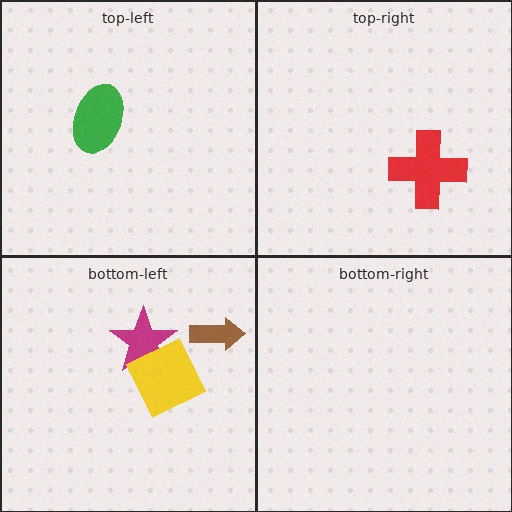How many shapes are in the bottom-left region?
3.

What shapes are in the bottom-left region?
The magenta star, the brown arrow, the yellow diamond.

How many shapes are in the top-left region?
1.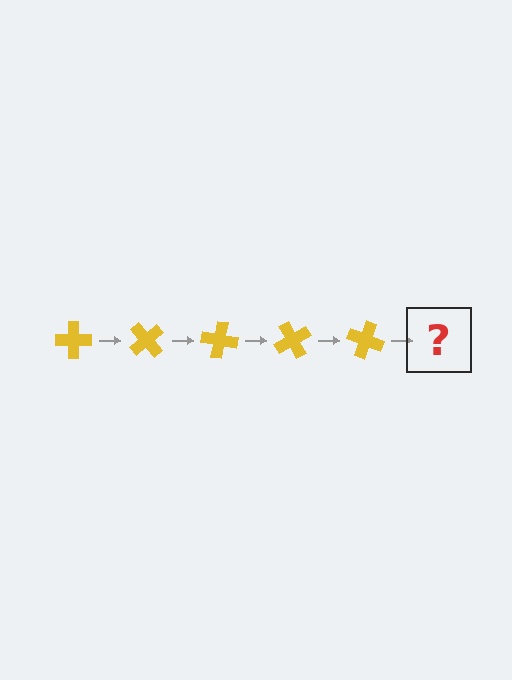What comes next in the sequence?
The next element should be a yellow cross rotated 250 degrees.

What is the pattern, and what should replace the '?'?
The pattern is that the cross rotates 50 degrees each step. The '?' should be a yellow cross rotated 250 degrees.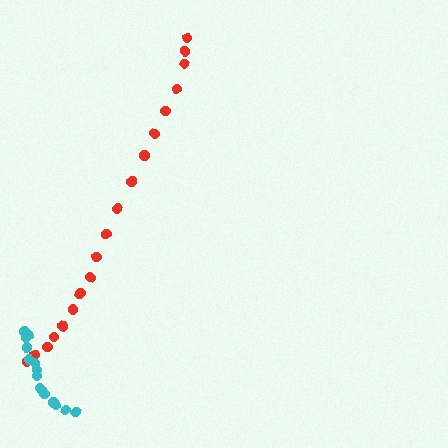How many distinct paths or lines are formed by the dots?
There are 2 distinct paths.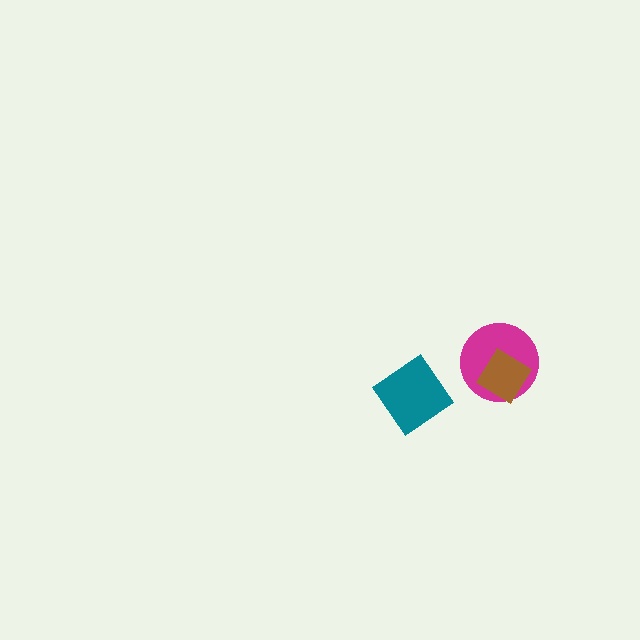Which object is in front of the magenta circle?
The brown diamond is in front of the magenta circle.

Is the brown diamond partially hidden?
No, no other shape covers it.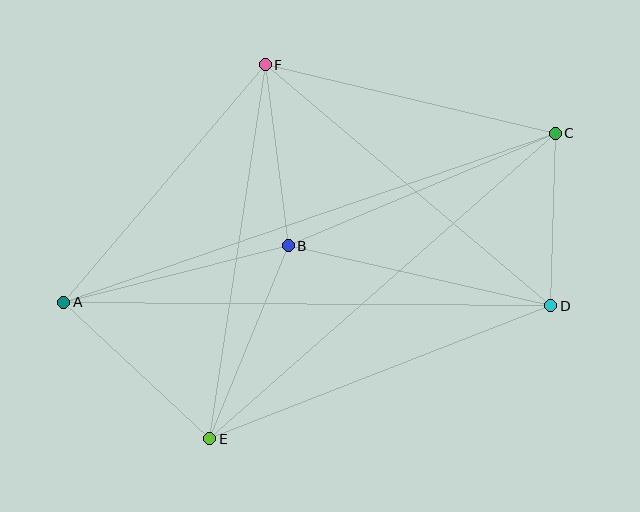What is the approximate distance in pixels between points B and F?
The distance between B and F is approximately 182 pixels.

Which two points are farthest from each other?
Points A and C are farthest from each other.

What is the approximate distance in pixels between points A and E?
The distance between A and E is approximately 200 pixels.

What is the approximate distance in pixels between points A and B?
The distance between A and B is approximately 231 pixels.